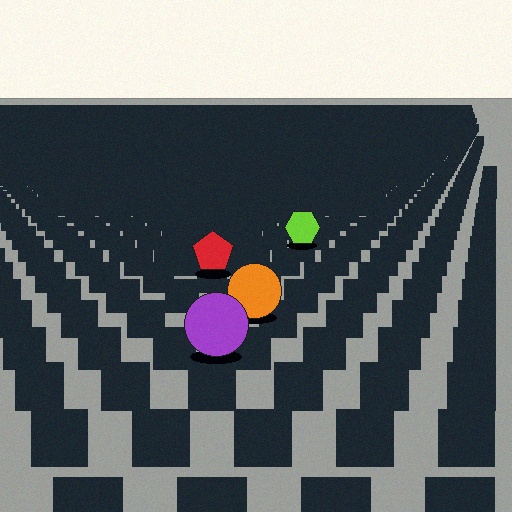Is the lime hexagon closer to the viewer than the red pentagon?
No. The red pentagon is closer — you can tell from the texture gradient: the ground texture is coarser near it.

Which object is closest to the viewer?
The purple circle is closest. The texture marks near it are larger and more spread out.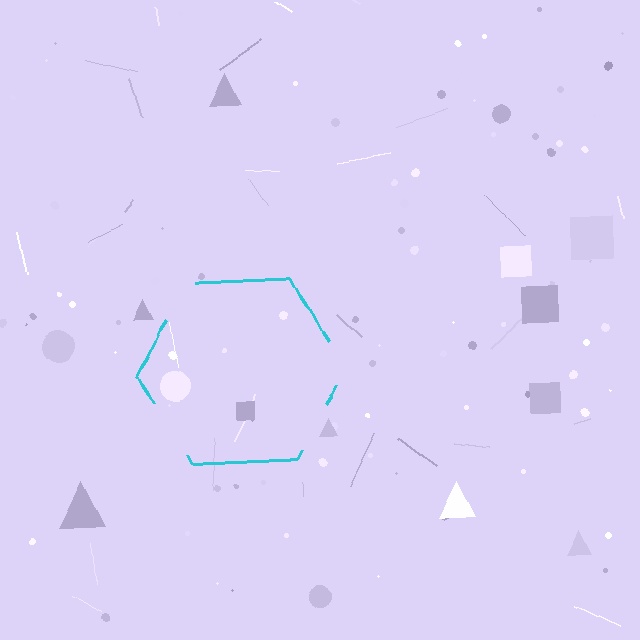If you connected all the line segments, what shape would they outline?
They would outline a hexagon.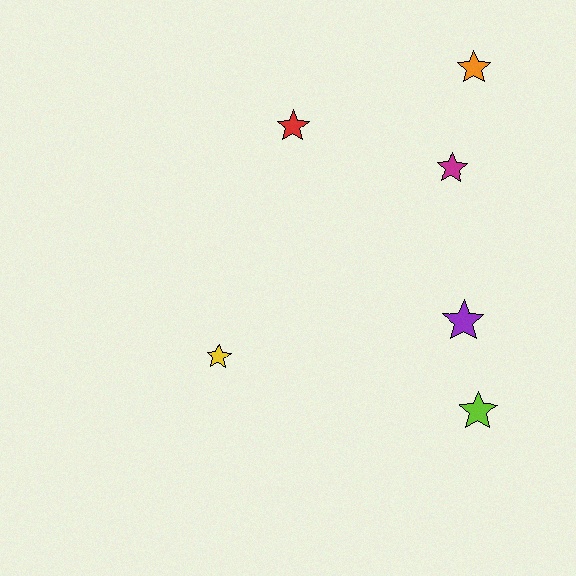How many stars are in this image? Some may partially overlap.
There are 6 stars.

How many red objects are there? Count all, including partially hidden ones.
There is 1 red object.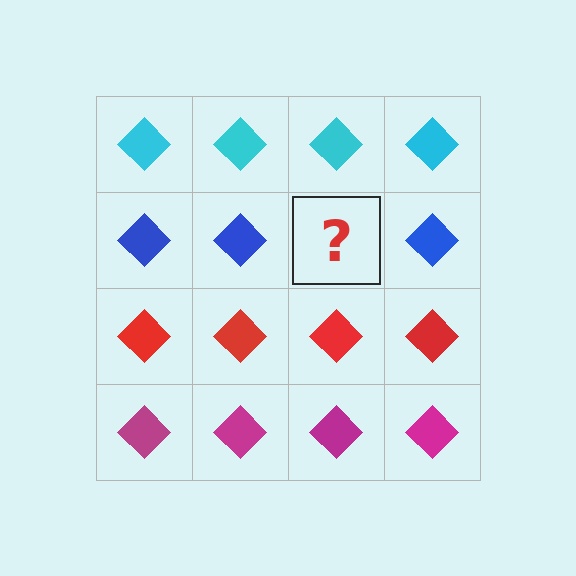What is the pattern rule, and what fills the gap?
The rule is that each row has a consistent color. The gap should be filled with a blue diamond.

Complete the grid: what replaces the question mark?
The question mark should be replaced with a blue diamond.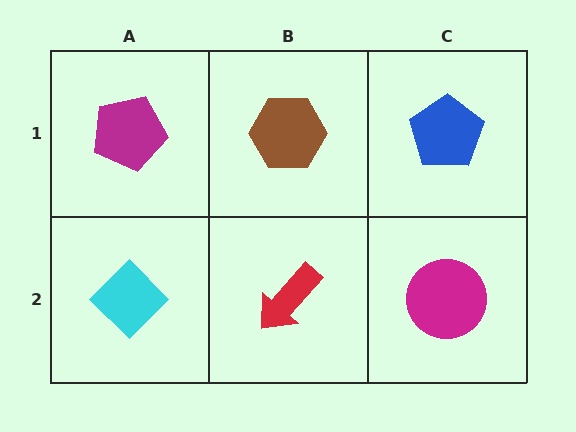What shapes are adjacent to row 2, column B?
A brown hexagon (row 1, column B), a cyan diamond (row 2, column A), a magenta circle (row 2, column C).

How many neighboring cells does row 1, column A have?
2.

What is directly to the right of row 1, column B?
A blue pentagon.